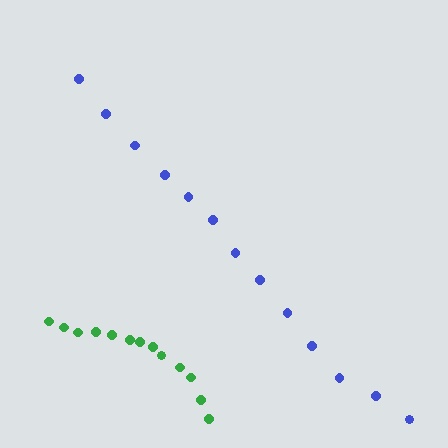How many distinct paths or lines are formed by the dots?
There are 2 distinct paths.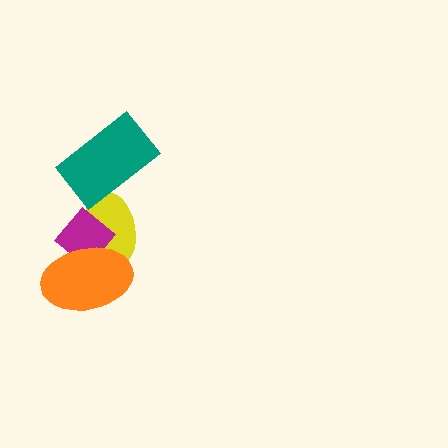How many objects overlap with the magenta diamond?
2 objects overlap with the magenta diamond.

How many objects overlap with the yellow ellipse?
3 objects overlap with the yellow ellipse.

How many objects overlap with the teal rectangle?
1 object overlaps with the teal rectangle.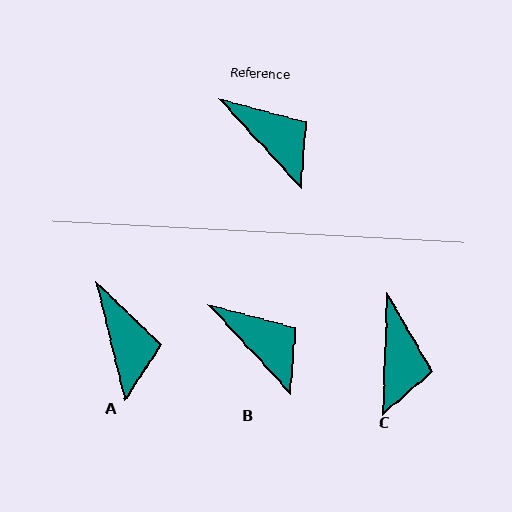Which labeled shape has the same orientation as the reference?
B.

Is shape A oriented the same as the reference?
No, it is off by about 29 degrees.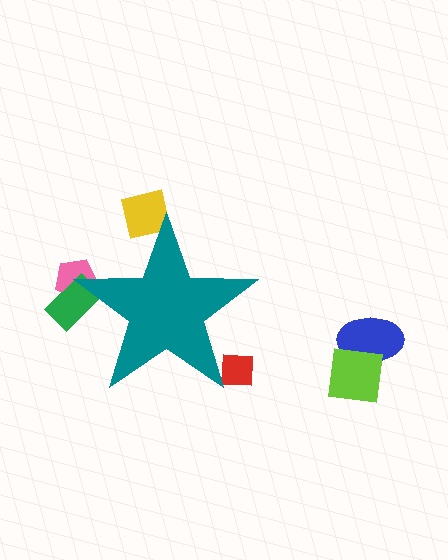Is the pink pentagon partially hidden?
Yes, the pink pentagon is partially hidden behind the teal star.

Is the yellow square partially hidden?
Yes, the yellow square is partially hidden behind the teal star.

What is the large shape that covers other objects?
A teal star.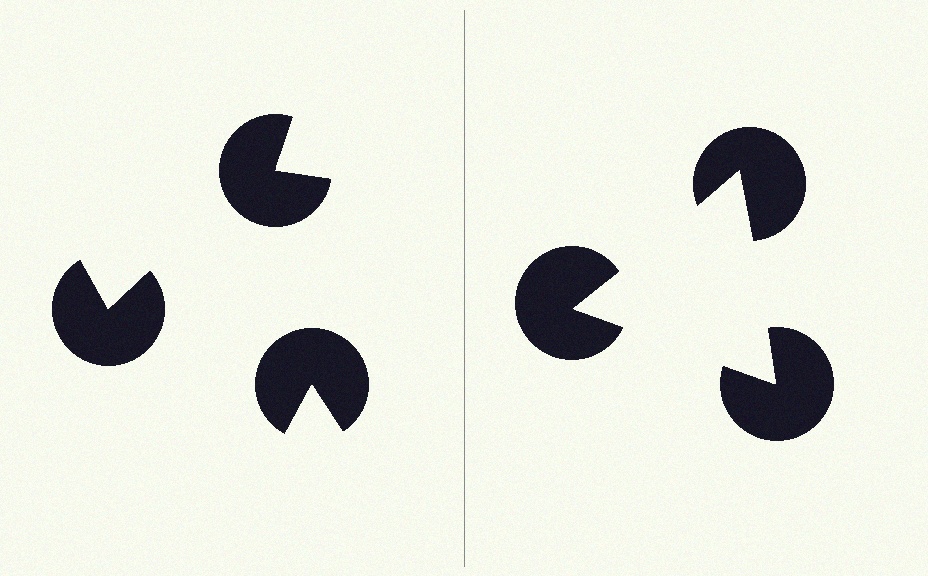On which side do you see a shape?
An illusory triangle appears on the right side. On the left side the wedge cuts are rotated, so no coherent shape forms.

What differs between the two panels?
The pac-man discs are positioned identically on both sides; only the wedge orientations differ. On the right they align to a triangle; on the left they are misaligned.